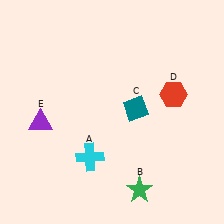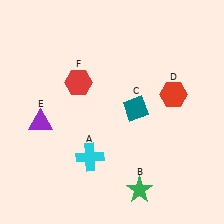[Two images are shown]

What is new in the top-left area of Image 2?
A red hexagon (F) was added in the top-left area of Image 2.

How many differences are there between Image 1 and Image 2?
There is 1 difference between the two images.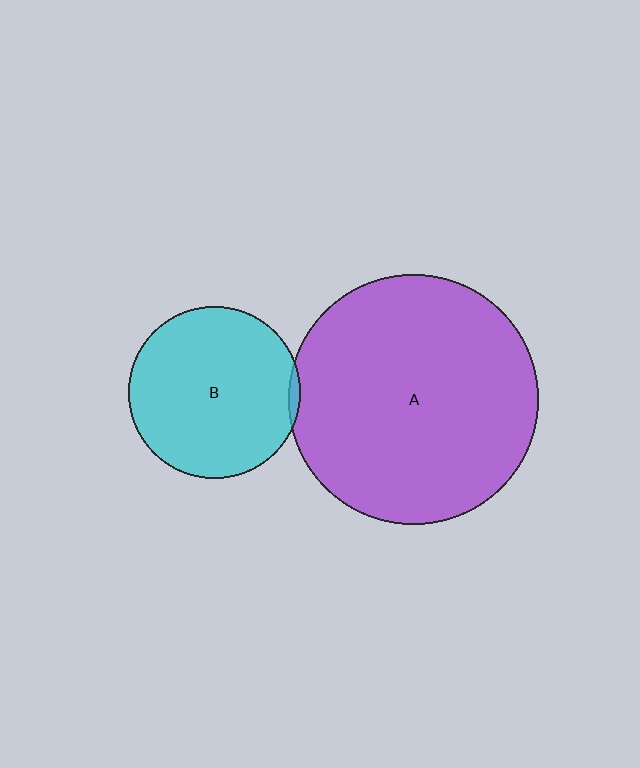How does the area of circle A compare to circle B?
Approximately 2.1 times.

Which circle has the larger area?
Circle A (purple).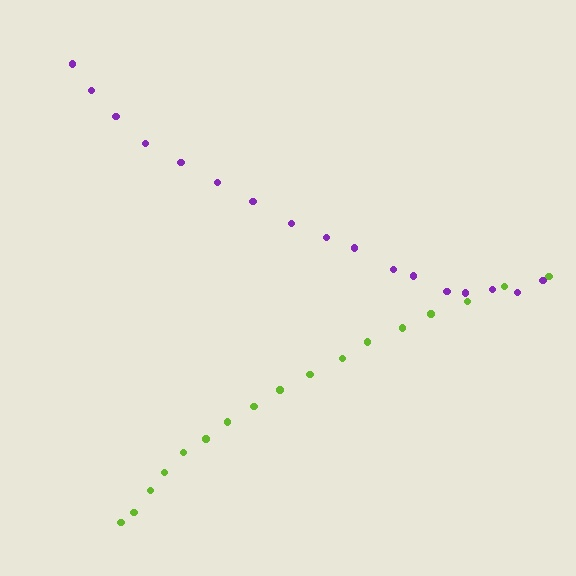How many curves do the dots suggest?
There are 2 distinct paths.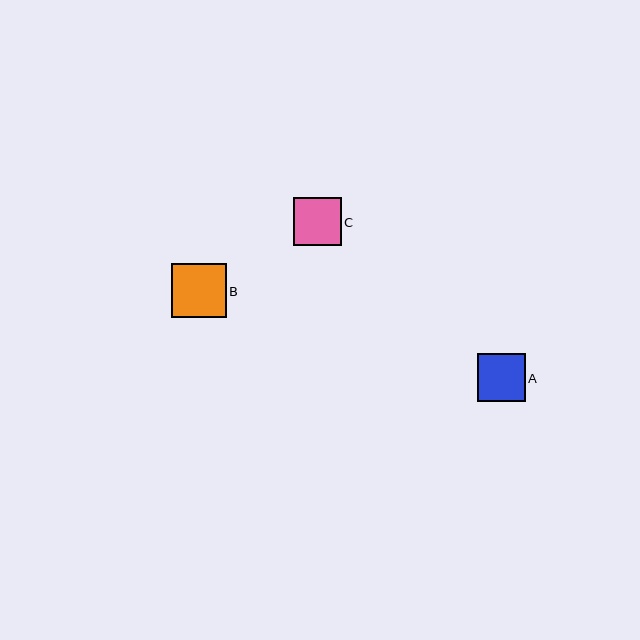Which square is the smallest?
Square A is the smallest with a size of approximately 48 pixels.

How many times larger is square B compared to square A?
Square B is approximately 1.1 times the size of square A.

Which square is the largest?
Square B is the largest with a size of approximately 54 pixels.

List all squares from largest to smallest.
From largest to smallest: B, C, A.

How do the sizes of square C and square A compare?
Square C and square A are approximately the same size.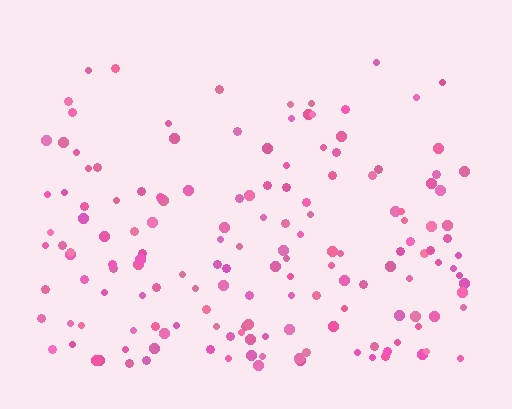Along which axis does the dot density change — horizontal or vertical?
Vertical.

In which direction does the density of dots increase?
From top to bottom, with the bottom side densest.